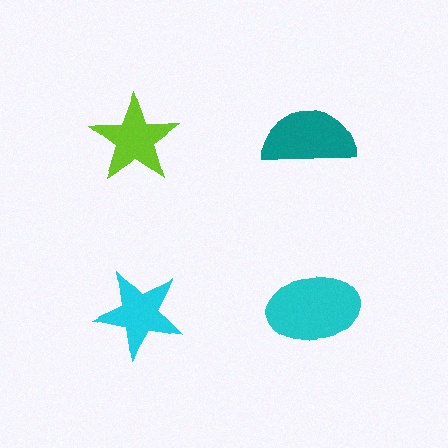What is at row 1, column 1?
A lime star.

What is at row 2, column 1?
A cyan star.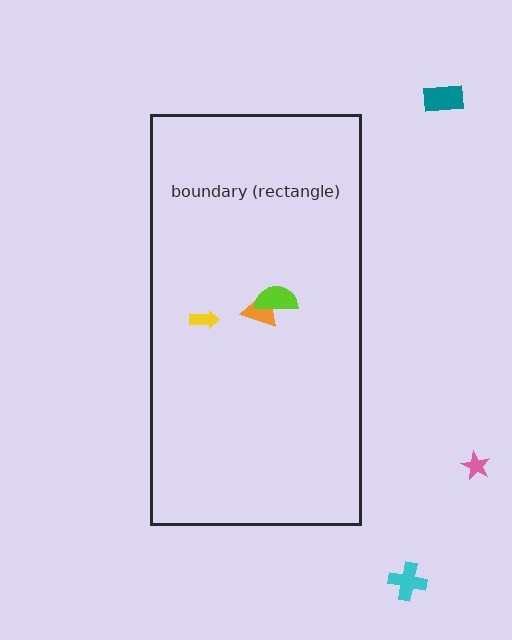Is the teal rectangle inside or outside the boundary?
Outside.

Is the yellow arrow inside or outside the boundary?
Inside.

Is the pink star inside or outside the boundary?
Outside.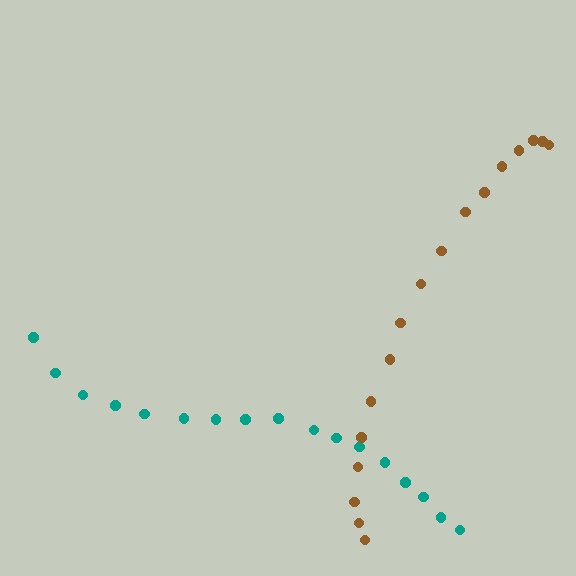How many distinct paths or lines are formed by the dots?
There are 2 distinct paths.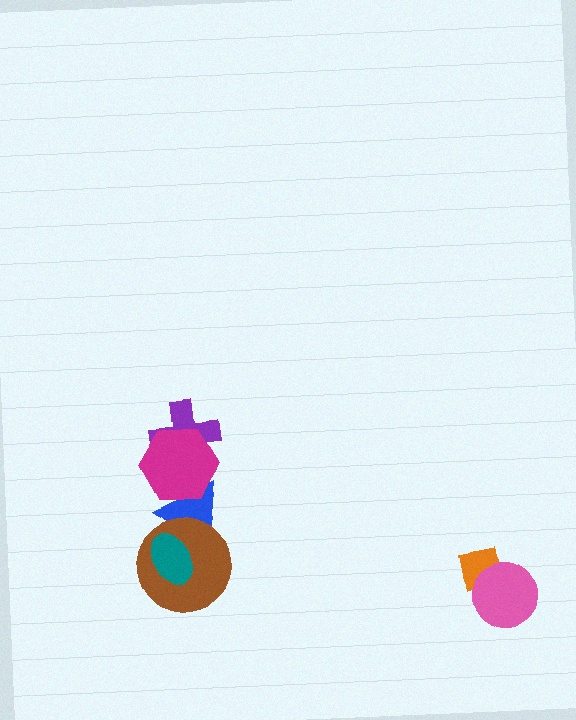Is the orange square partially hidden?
Yes, it is partially covered by another shape.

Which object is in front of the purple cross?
The magenta hexagon is in front of the purple cross.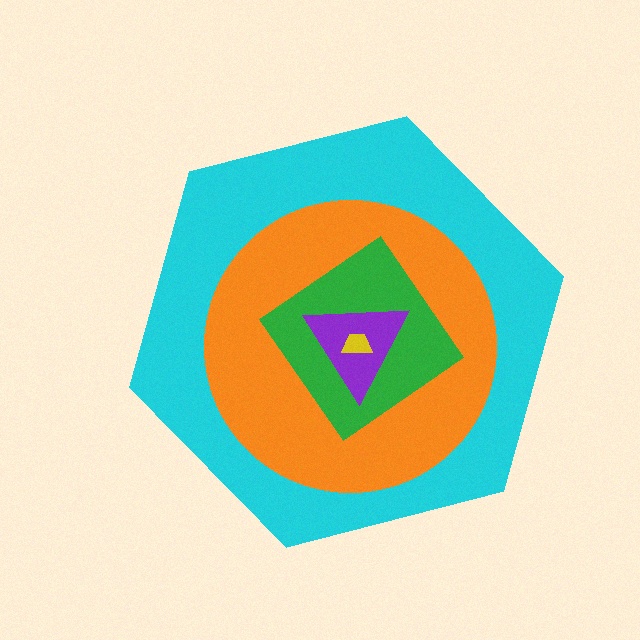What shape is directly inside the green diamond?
The purple triangle.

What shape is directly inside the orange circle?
The green diamond.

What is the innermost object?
The yellow trapezoid.